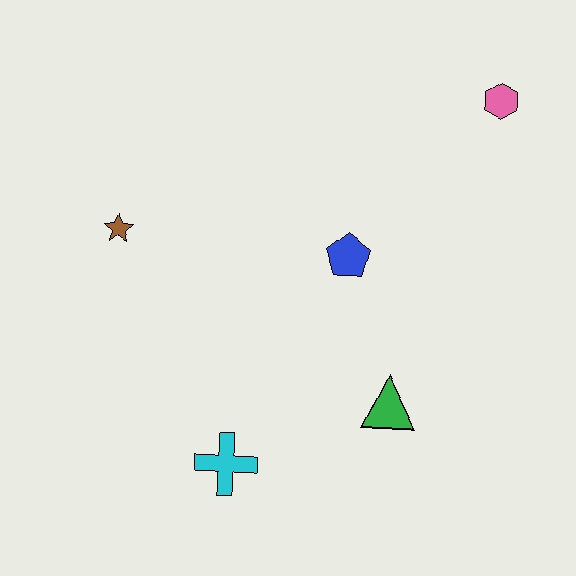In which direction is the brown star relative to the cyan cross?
The brown star is above the cyan cross.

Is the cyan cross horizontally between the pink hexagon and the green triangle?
No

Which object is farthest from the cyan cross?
The pink hexagon is farthest from the cyan cross.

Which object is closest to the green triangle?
The blue pentagon is closest to the green triangle.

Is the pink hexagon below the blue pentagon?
No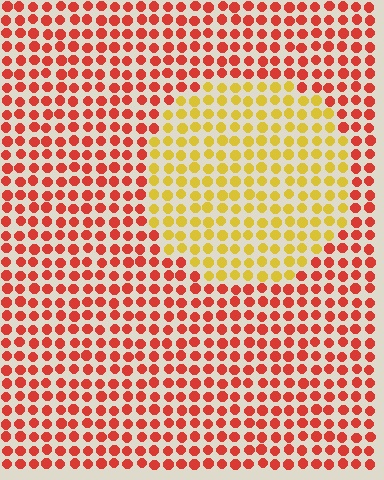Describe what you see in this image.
The image is filled with small red elements in a uniform arrangement. A circle-shaped region is visible where the elements are tinted to a slightly different hue, forming a subtle color boundary.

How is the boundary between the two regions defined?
The boundary is defined purely by a slight shift in hue (about 50 degrees). Spacing, size, and orientation are identical on both sides.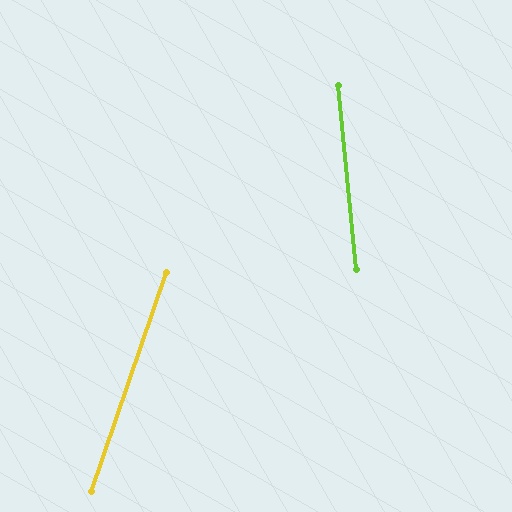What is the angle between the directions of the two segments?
Approximately 24 degrees.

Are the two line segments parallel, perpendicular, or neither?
Neither parallel nor perpendicular — they differ by about 24°.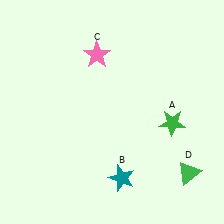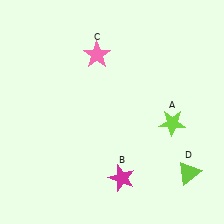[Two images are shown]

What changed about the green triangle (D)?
In Image 1, D is green. In Image 2, it changed to lime.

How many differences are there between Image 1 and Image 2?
There are 3 differences between the two images.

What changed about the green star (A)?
In Image 1, A is green. In Image 2, it changed to lime.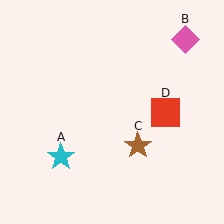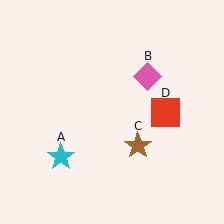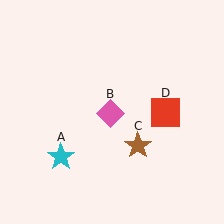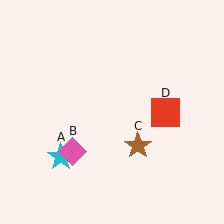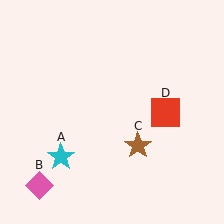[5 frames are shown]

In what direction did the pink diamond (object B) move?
The pink diamond (object B) moved down and to the left.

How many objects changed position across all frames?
1 object changed position: pink diamond (object B).